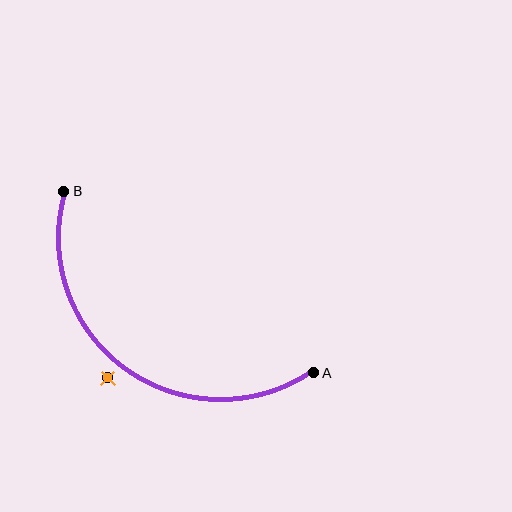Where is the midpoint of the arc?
The arc midpoint is the point on the curve farthest from the straight line joining A and B. It sits below and to the left of that line.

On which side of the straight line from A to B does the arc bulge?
The arc bulges below and to the left of the straight line connecting A and B.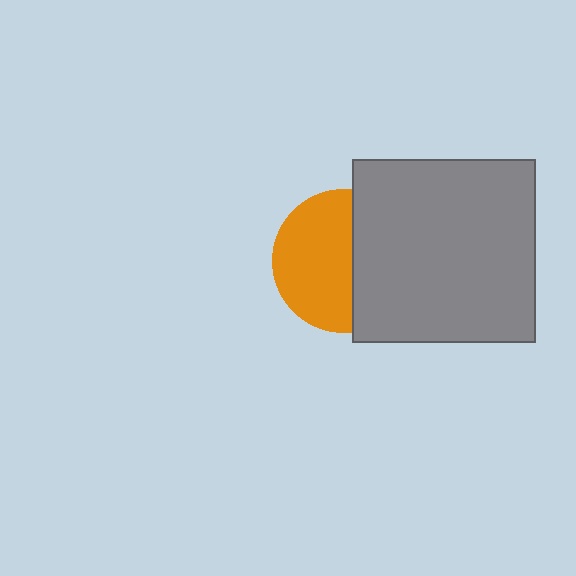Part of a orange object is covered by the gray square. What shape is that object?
It is a circle.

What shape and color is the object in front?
The object in front is a gray square.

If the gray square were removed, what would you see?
You would see the complete orange circle.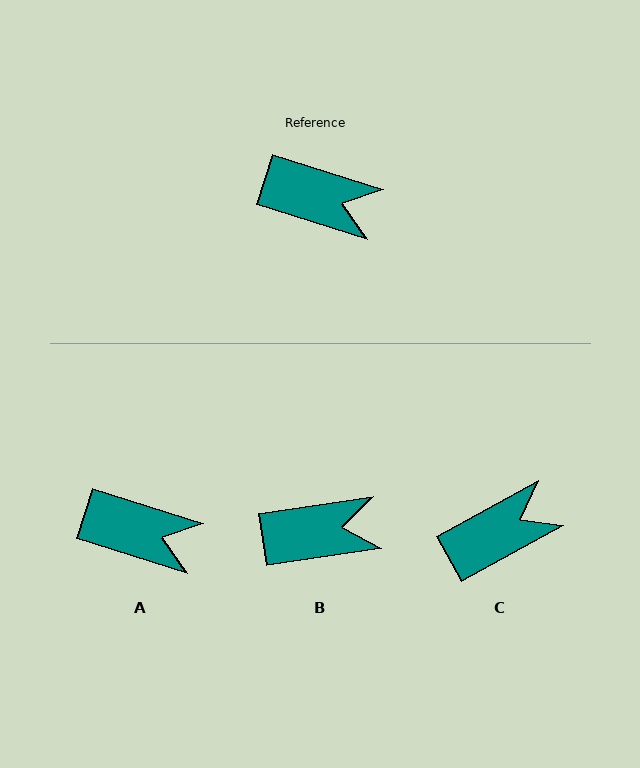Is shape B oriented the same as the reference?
No, it is off by about 26 degrees.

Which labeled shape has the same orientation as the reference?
A.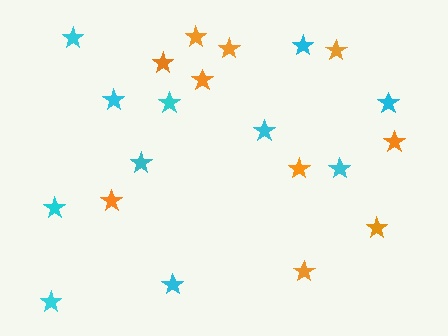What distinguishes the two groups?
There are 2 groups: one group of orange stars (10) and one group of cyan stars (11).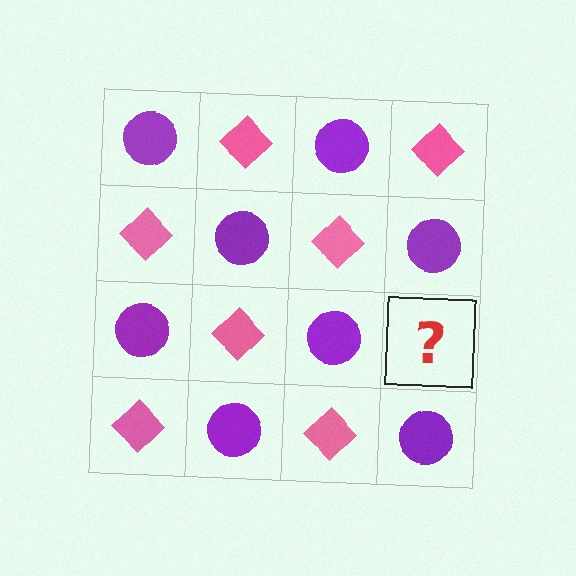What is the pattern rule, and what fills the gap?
The rule is that it alternates purple circle and pink diamond in a checkerboard pattern. The gap should be filled with a pink diamond.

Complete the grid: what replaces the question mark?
The question mark should be replaced with a pink diamond.